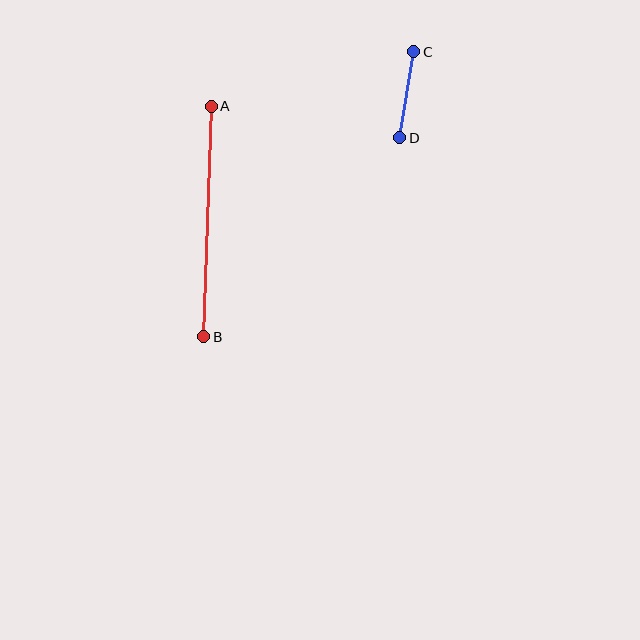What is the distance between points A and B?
The distance is approximately 231 pixels.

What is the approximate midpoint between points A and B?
The midpoint is at approximately (207, 221) pixels.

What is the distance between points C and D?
The distance is approximately 87 pixels.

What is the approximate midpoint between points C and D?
The midpoint is at approximately (407, 95) pixels.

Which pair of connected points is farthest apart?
Points A and B are farthest apart.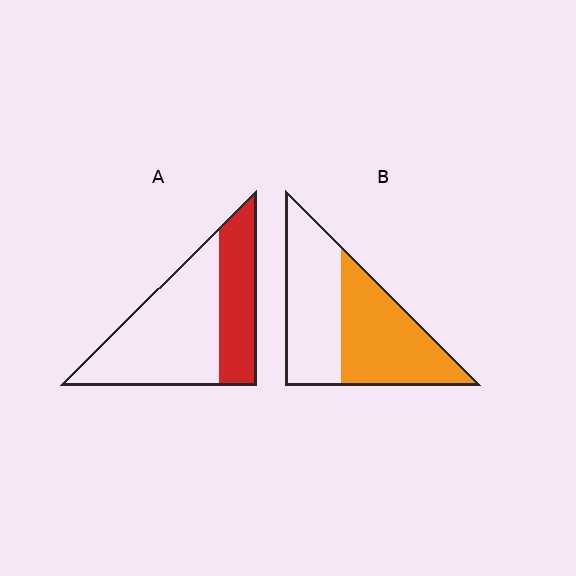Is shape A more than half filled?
No.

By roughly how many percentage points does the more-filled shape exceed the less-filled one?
By roughly 15 percentage points (B over A).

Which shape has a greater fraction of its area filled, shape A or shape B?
Shape B.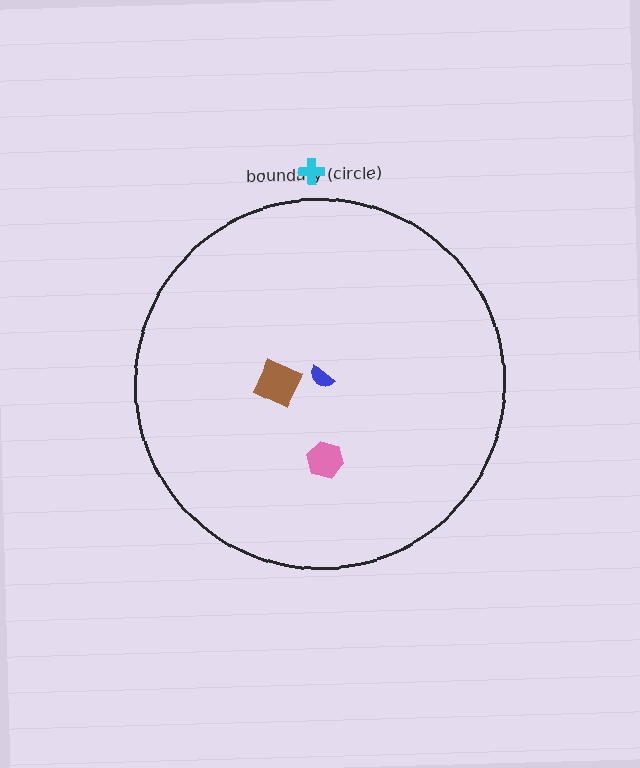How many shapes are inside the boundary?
3 inside, 1 outside.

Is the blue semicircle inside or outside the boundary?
Inside.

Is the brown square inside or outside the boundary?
Inside.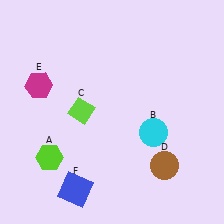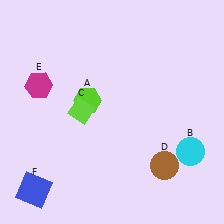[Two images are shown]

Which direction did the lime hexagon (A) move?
The lime hexagon (A) moved up.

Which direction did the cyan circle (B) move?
The cyan circle (B) moved right.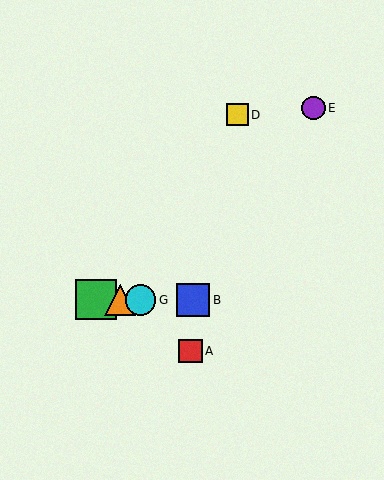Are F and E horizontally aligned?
No, F is at y≈300 and E is at y≈108.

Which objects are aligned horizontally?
Objects B, C, F, G are aligned horizontally.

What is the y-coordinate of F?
Object F is at y≈300.